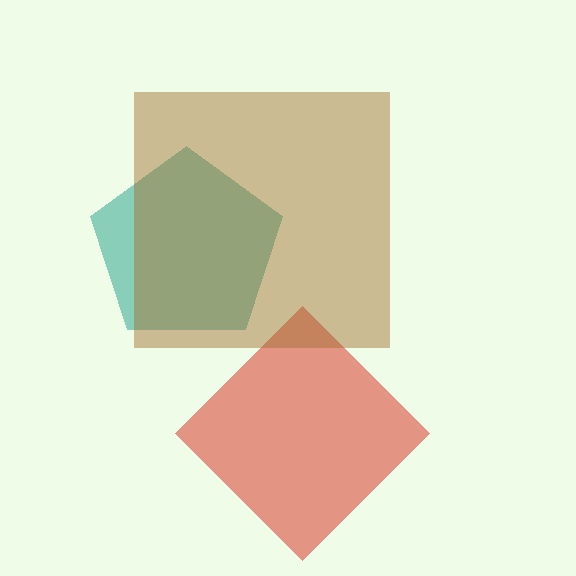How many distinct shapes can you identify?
There are 3 distinct shapes: a red diamond, a teal pentagon, a brown square.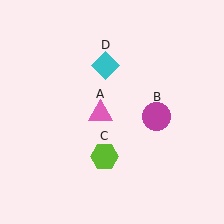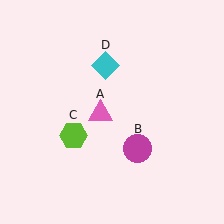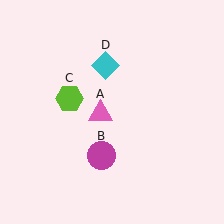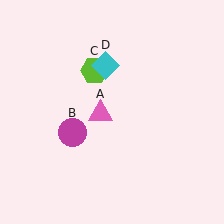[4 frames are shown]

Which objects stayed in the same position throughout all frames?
Pink triangle (object A) and cyan diamond (object D) remained stationary.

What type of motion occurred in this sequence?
The magenta circle (object B), lime hexagon (object C) rotated clockwise around the center of the scene.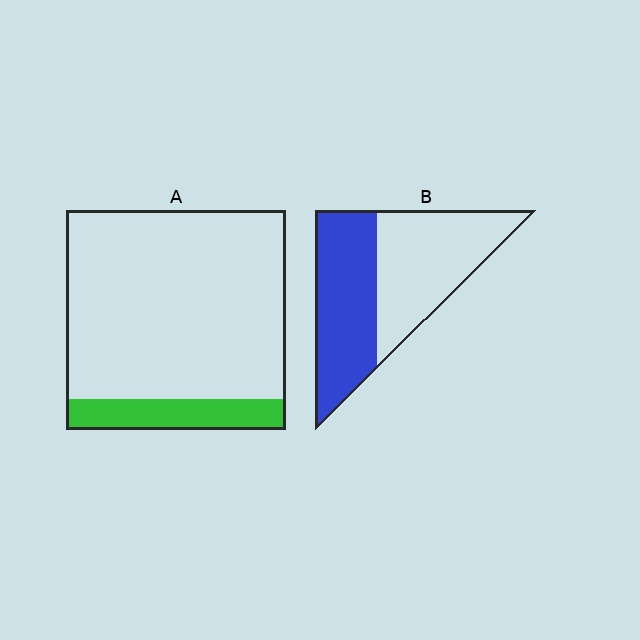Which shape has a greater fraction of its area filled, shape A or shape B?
Shape B.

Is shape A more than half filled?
No.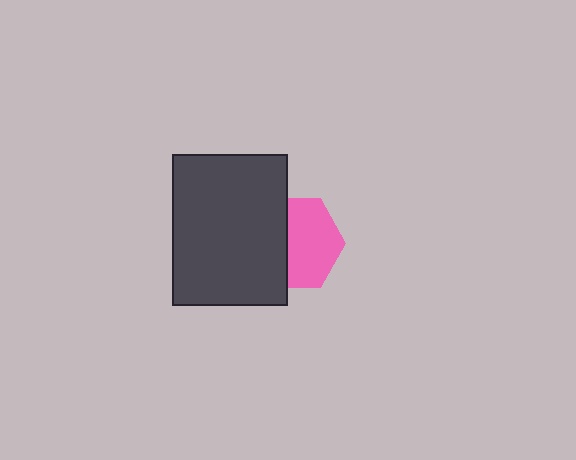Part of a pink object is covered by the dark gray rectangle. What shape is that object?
It is a hexagon.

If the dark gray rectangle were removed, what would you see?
You would see the complete pink hexagon.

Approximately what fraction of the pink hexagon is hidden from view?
Roughly 41% of the pink hexagon is hidden behind the dark gray rectangle.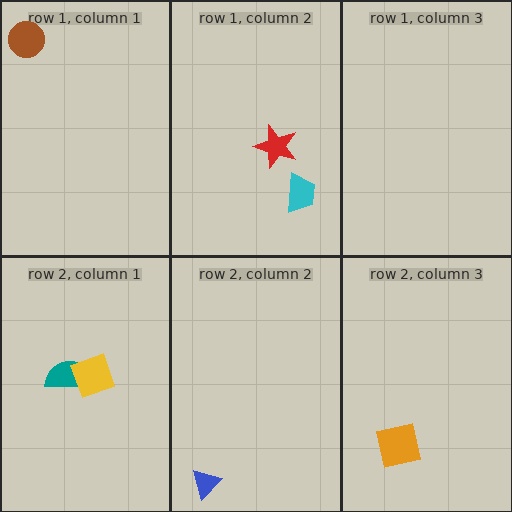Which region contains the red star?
The row 1, column 2 region.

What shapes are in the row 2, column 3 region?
The orange square.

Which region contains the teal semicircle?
The row 2, column 1 region.